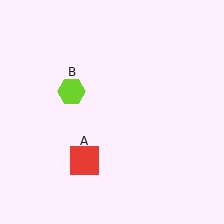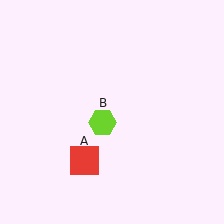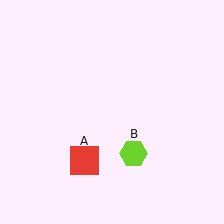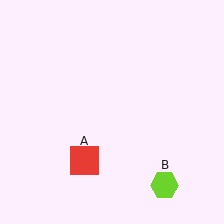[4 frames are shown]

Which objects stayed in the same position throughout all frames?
Red square (object A) remained stationary.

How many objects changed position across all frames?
1 object changed position: lime hexagon (object B).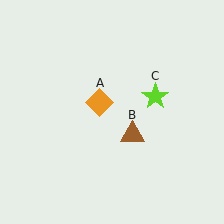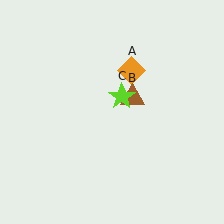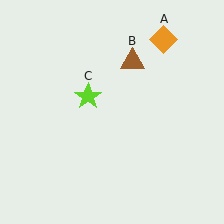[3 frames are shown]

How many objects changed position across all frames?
3 objects changed position: orange diamond (object A), brown triangle (object B), lime star (object C).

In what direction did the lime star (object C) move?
The lime star (object C) moved left.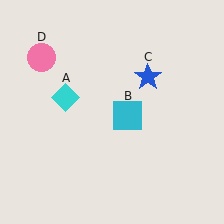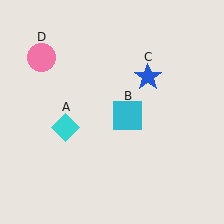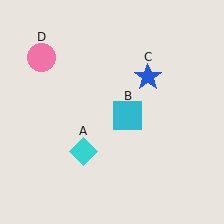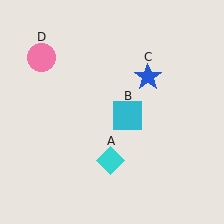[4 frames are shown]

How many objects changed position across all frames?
1 object changed position: cyan diamond (object A).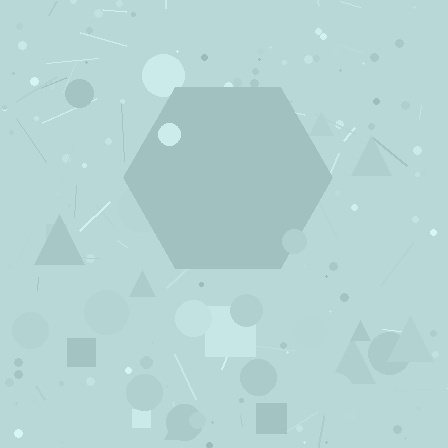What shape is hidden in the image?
A hexagon is hidden in the image.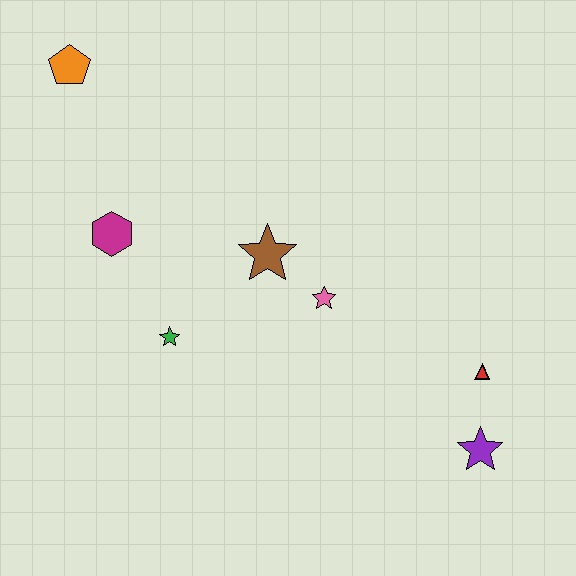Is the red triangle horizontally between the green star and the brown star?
No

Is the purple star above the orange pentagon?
No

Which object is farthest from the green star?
The purple star is farthest from the green star.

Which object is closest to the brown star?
The pink star is closest to the brown star.